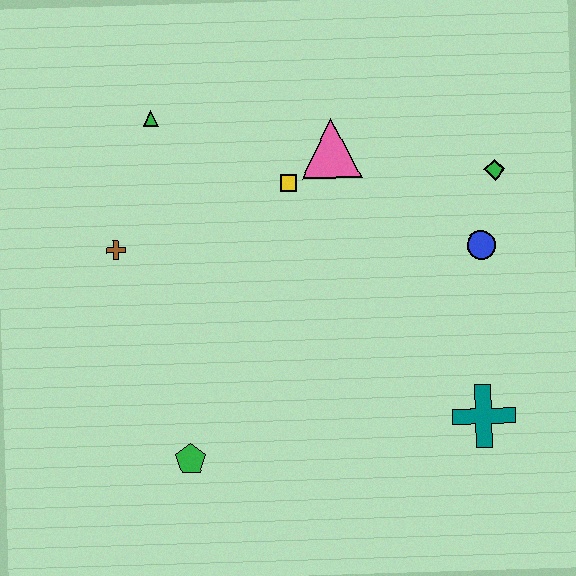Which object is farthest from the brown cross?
The teal cross is farthest from the brown cross.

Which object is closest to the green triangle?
The brown cross is closest to the green triangle.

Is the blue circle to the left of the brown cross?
No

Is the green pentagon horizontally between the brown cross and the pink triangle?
Yes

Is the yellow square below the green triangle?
Yes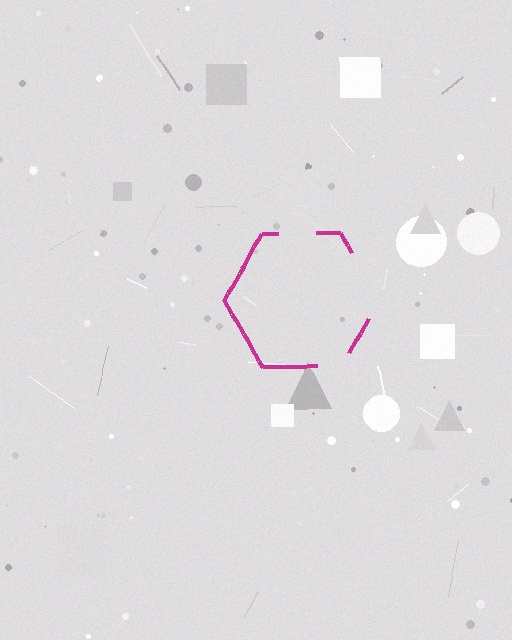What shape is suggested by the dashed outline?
The dashed outline suggests a hexagon.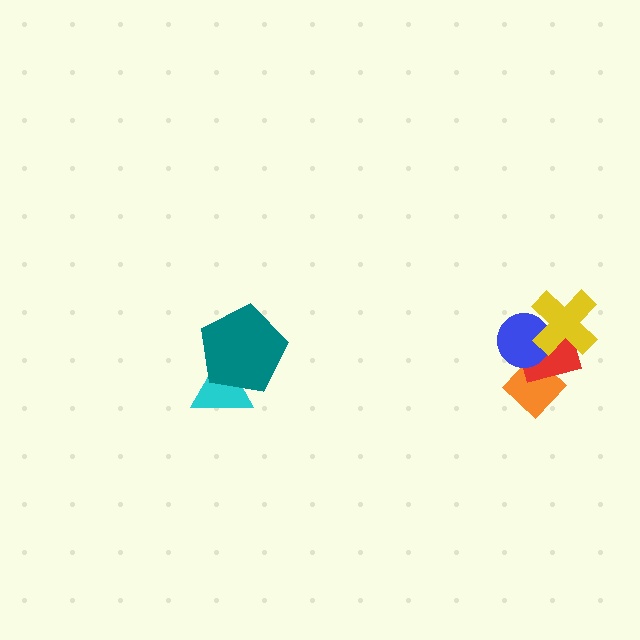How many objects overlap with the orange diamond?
2 objects overlap with the orange diamond.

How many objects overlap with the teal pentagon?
1 object overlaps with the teal pentagon.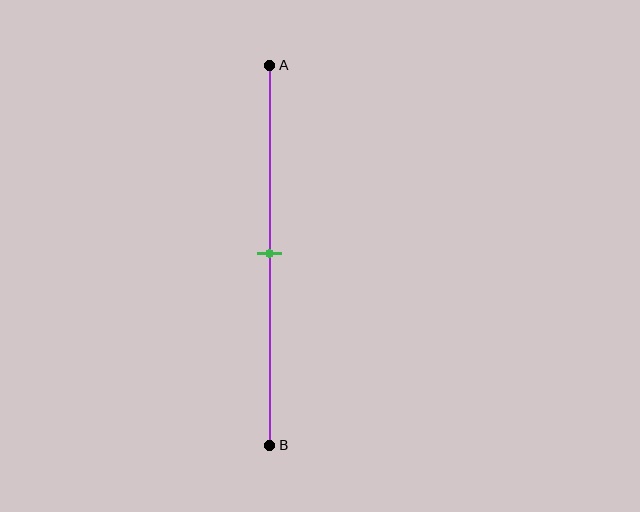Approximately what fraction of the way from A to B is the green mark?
The green mark is approximately 50% of the way from A to B.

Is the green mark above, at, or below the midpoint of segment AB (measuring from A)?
The green mark is approximately at the midpoint of segment AB.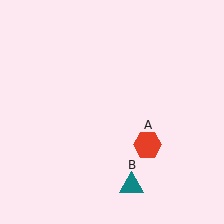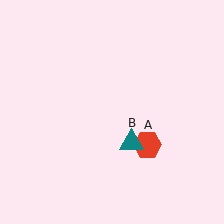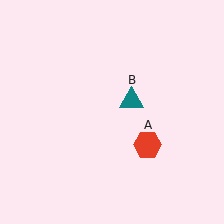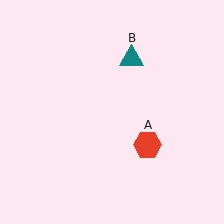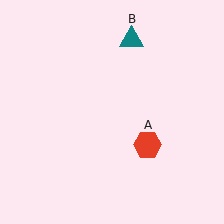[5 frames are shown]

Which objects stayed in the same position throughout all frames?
Red hexagon (object A) remained stationary.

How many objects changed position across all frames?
1 object changed position: teal triangle (object B).